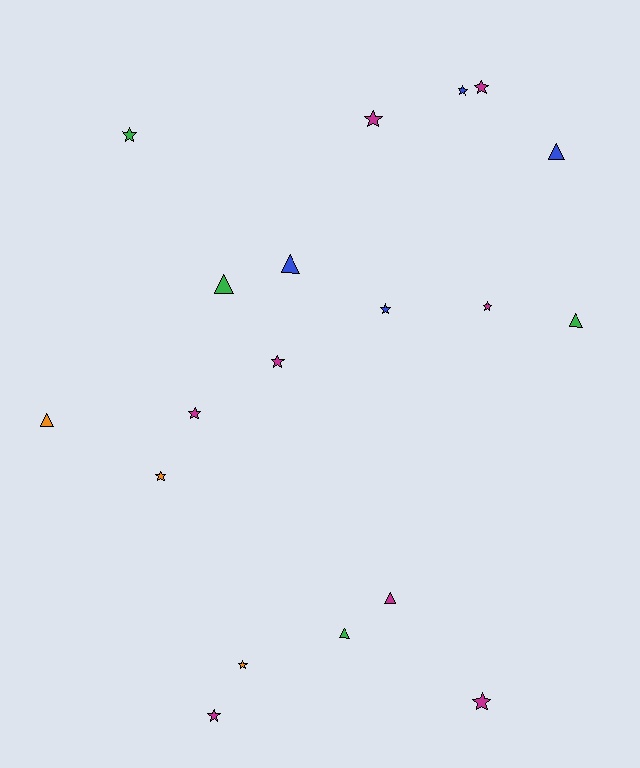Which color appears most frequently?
Magenta, with 8 objects.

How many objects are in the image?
There are 19 objects.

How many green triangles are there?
There are 3 green triangles.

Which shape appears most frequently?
Star, with 12 objects.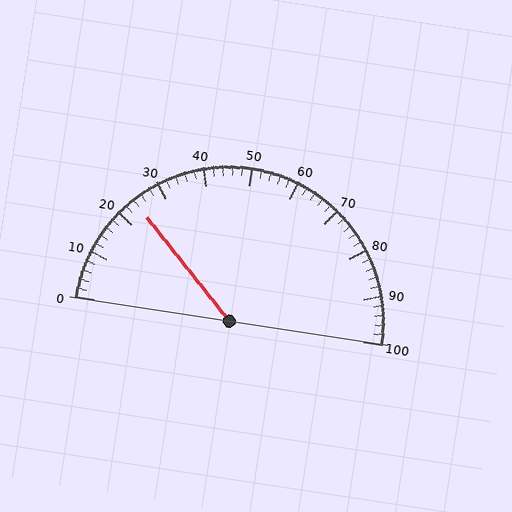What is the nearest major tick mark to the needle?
The nearest major tick mark is 20.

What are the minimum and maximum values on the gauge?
The gauge ranges from 0 to 100.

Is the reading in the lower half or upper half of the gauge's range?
The reading is in the lower half of the range (0 to 100).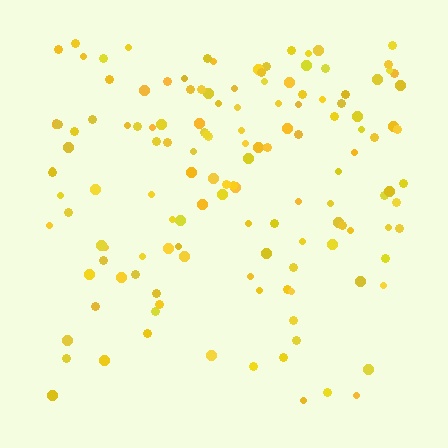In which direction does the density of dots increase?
From bottom to top, with the top side densest.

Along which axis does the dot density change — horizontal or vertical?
Vertical.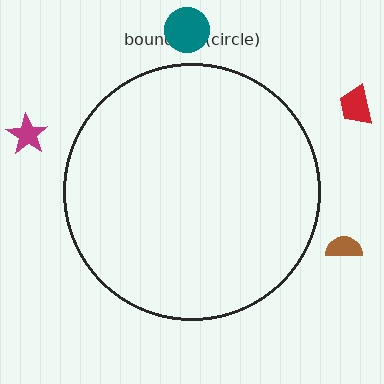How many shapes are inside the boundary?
0 inside, 4 outside.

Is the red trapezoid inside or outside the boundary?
Outside.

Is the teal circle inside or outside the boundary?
Outside.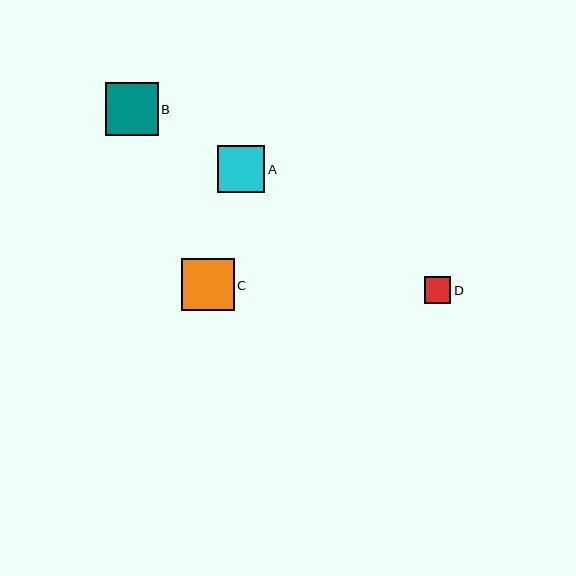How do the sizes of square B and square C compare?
Square B and square C are approximately the same size.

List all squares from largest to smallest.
From largest to smallest: B, C, A, D.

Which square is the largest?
Square B is the largest with a size of approximately 53 pixels.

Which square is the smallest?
Square D is the smallest with a size of approximately 27 pixels.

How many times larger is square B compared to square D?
Square B is approximately 2.0 times the size of square D.